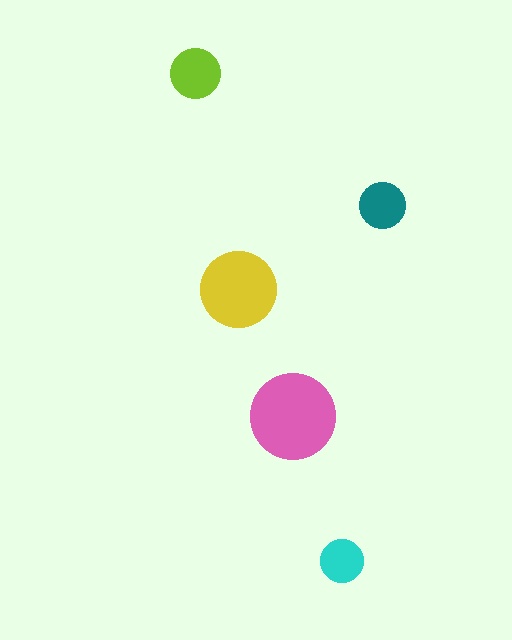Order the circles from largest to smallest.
the pink one, the yellow one, the lime one, the teal one, the cyan one.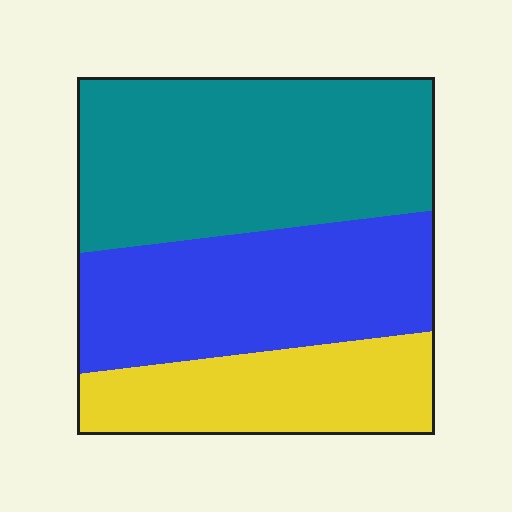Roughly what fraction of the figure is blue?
Blue covers about 35% of the figure.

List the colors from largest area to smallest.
From largest to smallest: teal, blue, yellow.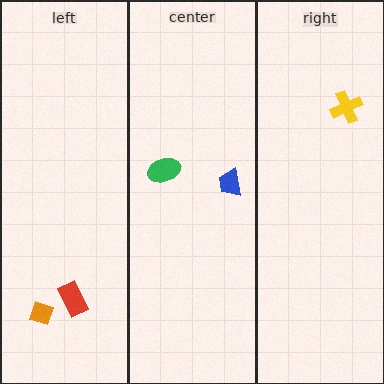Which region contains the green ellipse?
The center region.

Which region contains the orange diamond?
The left region.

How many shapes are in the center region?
2.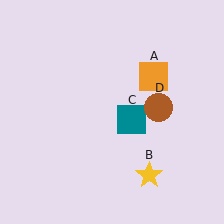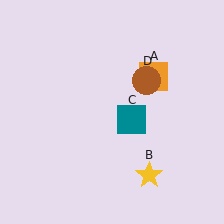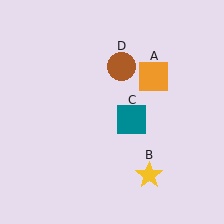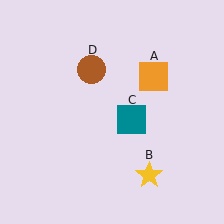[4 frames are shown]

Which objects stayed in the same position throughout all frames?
Orange square (object A) and yellow star (object B) and teal square (object C) remained stationary.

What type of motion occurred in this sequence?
The brown circle (object D) rotated counterclockwise around the center of the scene.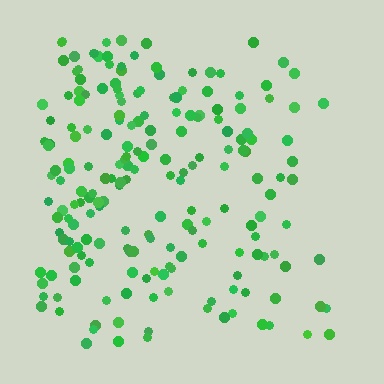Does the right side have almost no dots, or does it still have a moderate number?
Still a moderate number, just noticeably fewer than the left.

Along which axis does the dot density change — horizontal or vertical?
Horizontal.